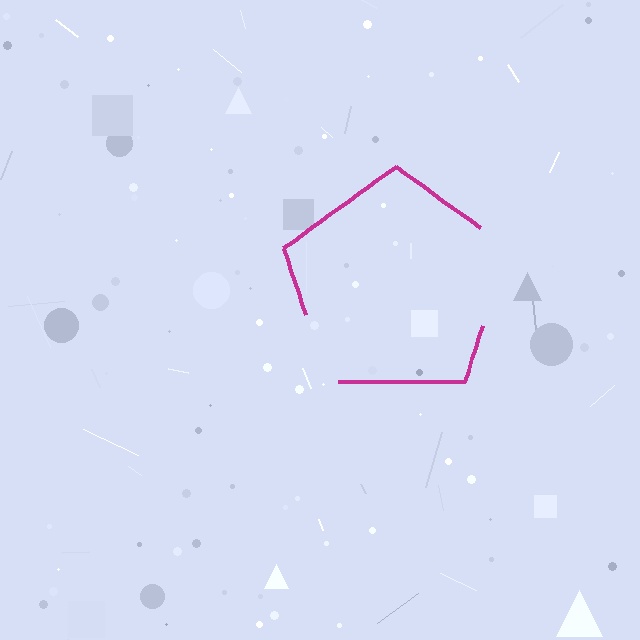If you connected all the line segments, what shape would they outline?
They would outline a pentagon.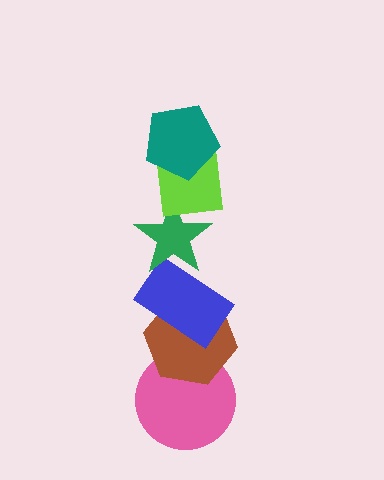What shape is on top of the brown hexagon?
The blue rectangle is on top of the brown hexagon.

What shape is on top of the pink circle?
The brown hexagon is on top of the pink circle.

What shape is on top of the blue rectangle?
The green star is on top of the blue rectangle.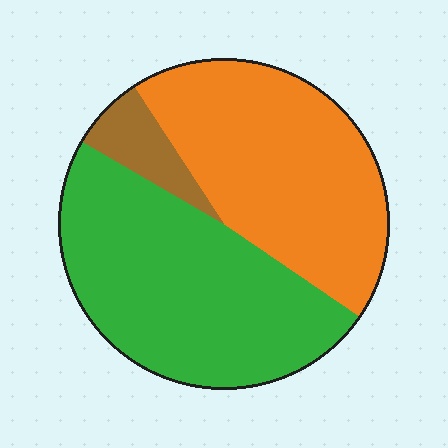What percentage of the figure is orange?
Orange takes up about two fifths (2/5) of the figure.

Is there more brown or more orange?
Orange.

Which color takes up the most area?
Green, at roughly 50%.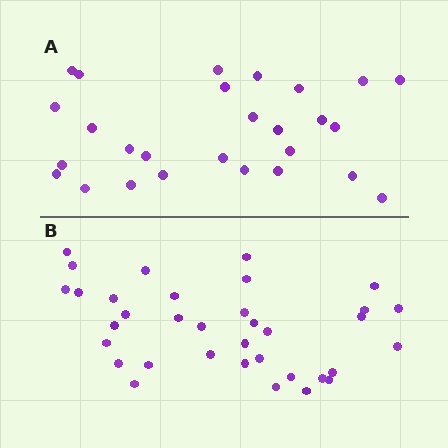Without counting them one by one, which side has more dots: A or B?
Region B (the bottom region) has more dots.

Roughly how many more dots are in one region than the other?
Region B has roughly 8 or so more dots than region A.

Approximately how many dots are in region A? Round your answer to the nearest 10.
About 30 dots. (The exact count is 27, which rounds to 30.)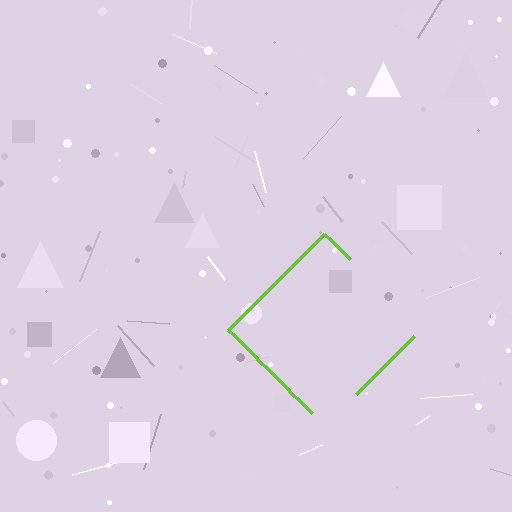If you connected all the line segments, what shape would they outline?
They would outline a diamond.